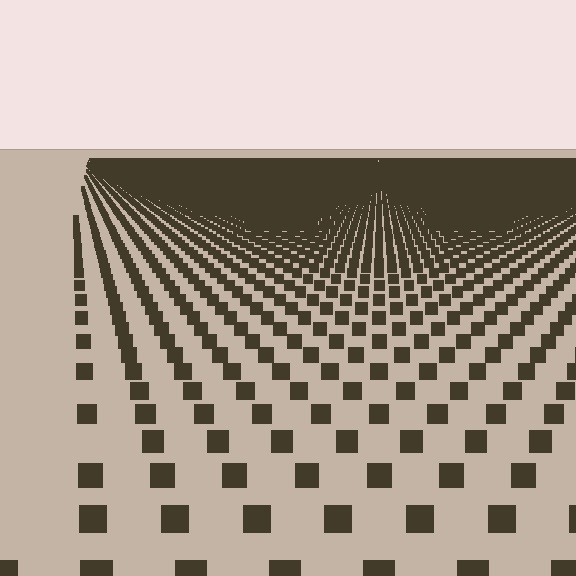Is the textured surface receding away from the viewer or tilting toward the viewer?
The surface is receding away from the viewer. Texture elements get smaller and denser toward the top.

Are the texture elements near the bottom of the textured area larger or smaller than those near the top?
Larger. Near the bottom, elements are closer to the viewer and appear at a bigger on-screen size.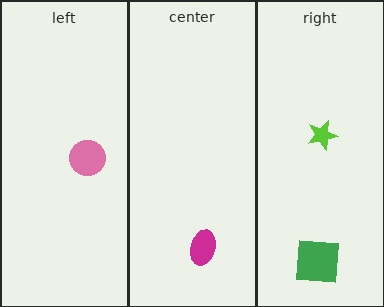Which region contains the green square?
The right region.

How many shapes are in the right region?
2.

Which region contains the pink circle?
The left region.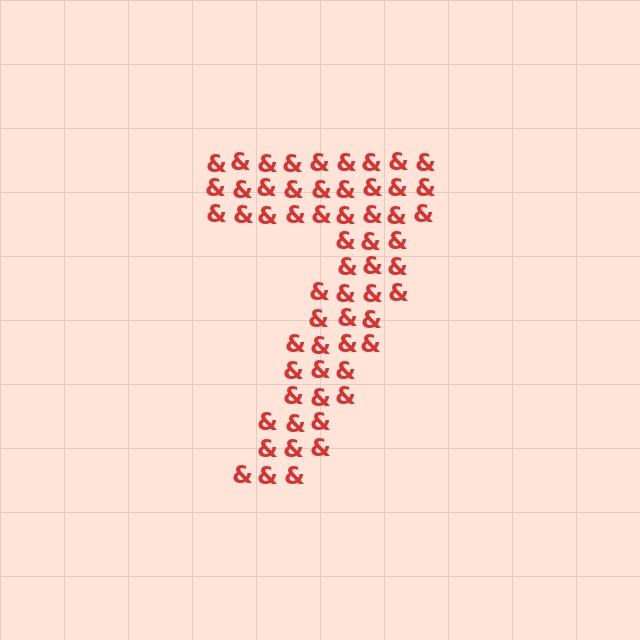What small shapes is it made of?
It is made of small ampersands.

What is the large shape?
The large shape is the digit 7.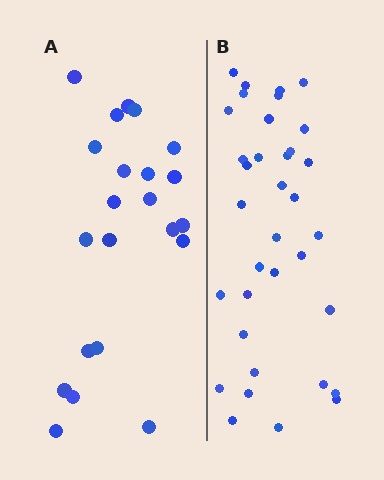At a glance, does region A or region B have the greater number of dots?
Region B (the right region) has more dots.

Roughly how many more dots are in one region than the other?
Region B has approximately 15 more dots than region A.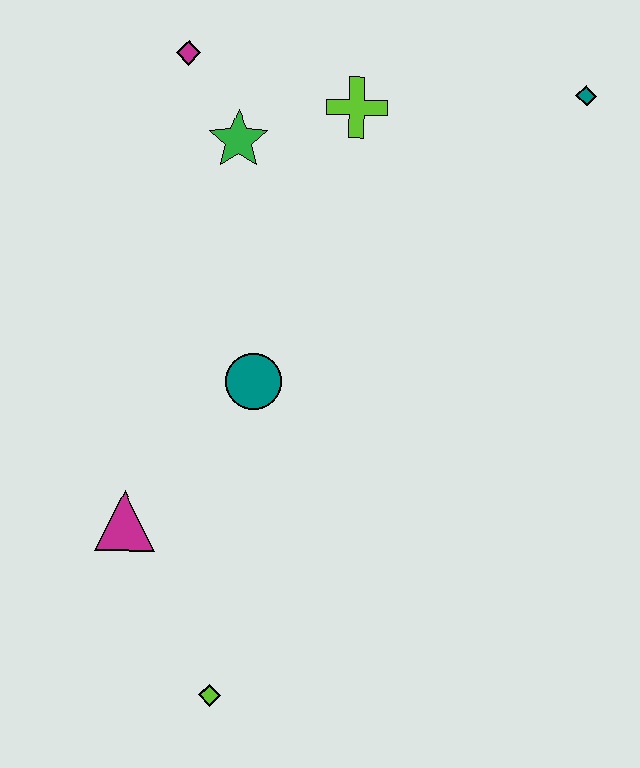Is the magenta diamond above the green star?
Yes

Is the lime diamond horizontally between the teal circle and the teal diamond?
No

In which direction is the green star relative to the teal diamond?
The green star is to the left of the teal diamond.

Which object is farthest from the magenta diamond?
The lime diamond is farthest from the magenta diamond.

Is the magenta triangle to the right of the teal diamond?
No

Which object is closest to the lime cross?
The green star is closest to the lime cross.